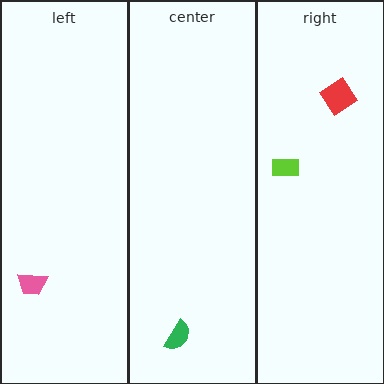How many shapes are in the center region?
1.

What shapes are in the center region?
The green semicircle.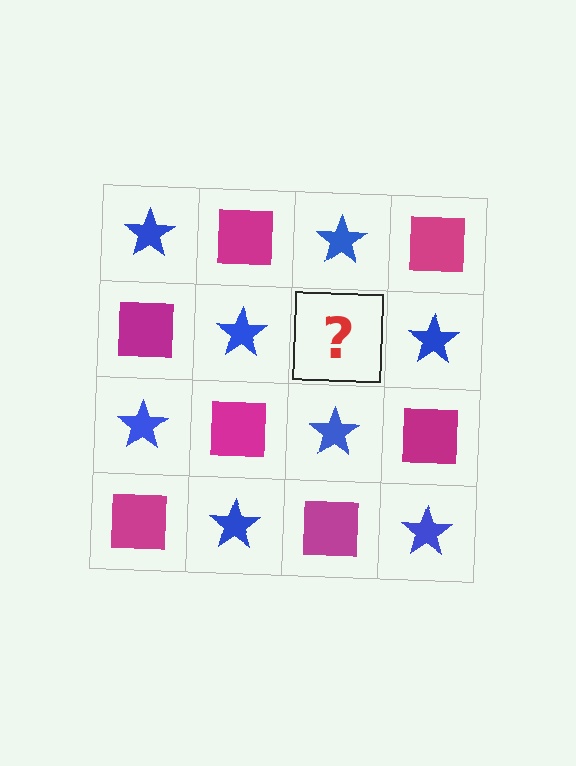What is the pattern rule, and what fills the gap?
The rule is that it alternates blue star and magenta square in a checkerboard pattern. The gap should be filled with a magenta square.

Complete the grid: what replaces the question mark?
The question mark should be replaced with a magenta square.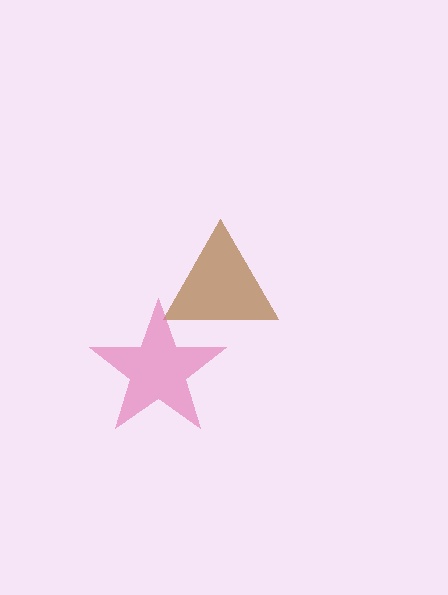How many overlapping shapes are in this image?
There are 2 overlapping shapes in the image.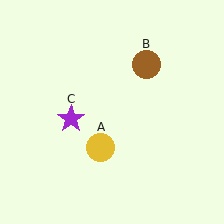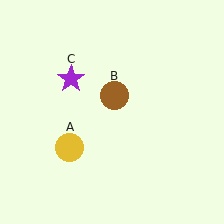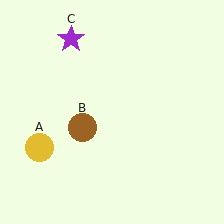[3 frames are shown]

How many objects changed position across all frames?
3 objects changed position: yellow circle (object A), brown circle (object B), purple star (object C).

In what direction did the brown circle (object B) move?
The brown circle (object B) moved down and to the left.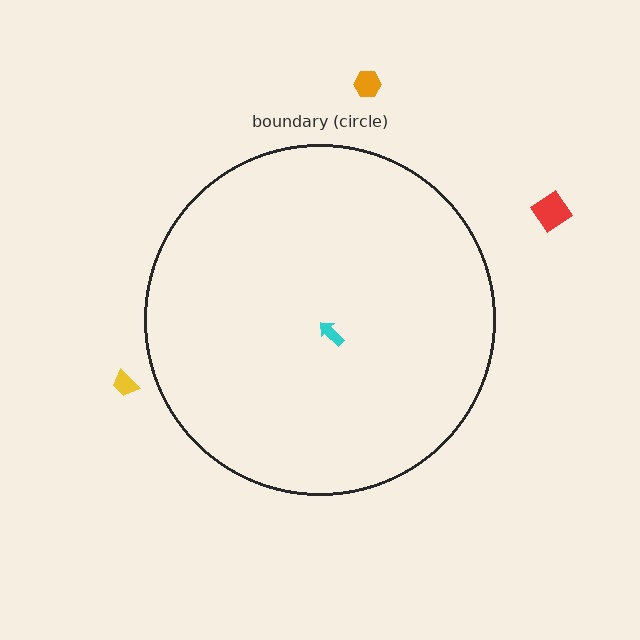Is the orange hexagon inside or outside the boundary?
Outside.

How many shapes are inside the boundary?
1 inside, 3 outside.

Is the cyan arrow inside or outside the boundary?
Inside.